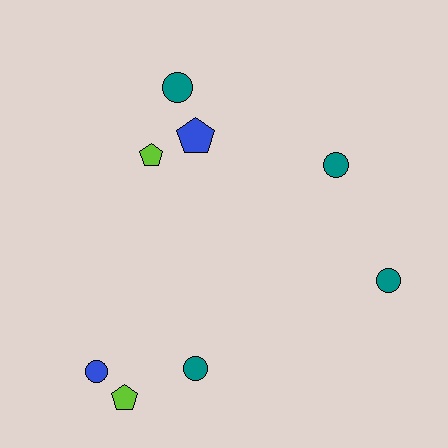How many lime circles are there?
There are no lime circles.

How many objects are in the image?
There are 8 objects.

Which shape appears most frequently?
Circle, with 5 objects.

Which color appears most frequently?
Teal, with 4 objects.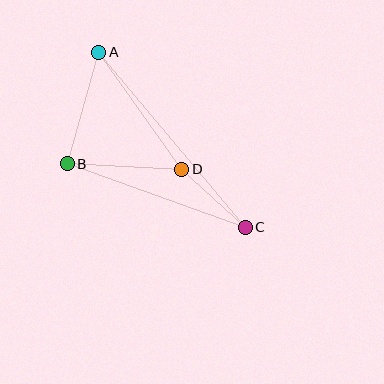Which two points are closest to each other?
Points C and D are closest to each other.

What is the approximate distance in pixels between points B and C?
The distance between B and C is approximately 189 pixels.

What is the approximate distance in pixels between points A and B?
The distance between A and B is approximately 116 pixels.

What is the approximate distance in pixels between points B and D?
The distance between B and D is approximately 115 pixels.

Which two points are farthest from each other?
Points A and C are farthest from each other.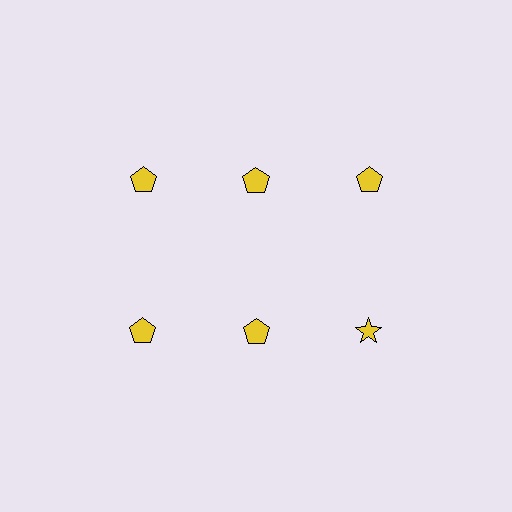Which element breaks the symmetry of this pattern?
The yellow star in the second row, center column breaks the symmetry. All other shapes are yellow pentagons.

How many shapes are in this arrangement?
There are 6 shapes arranged in a grid pattern.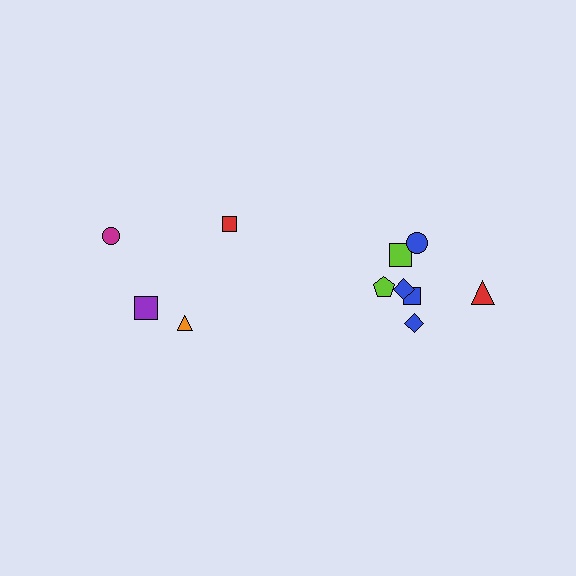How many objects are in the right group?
There are 7 objects.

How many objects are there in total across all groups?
There are 11 objects.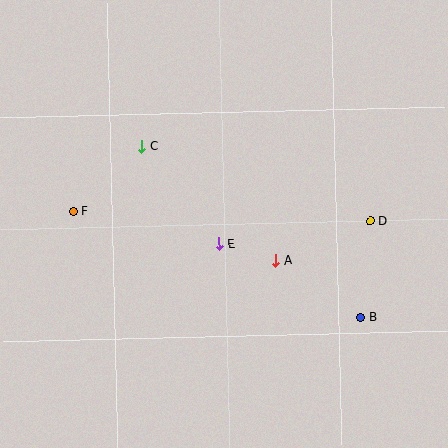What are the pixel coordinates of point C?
Point C is at (142, 146).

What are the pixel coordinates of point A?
Point A is at (275, 261).